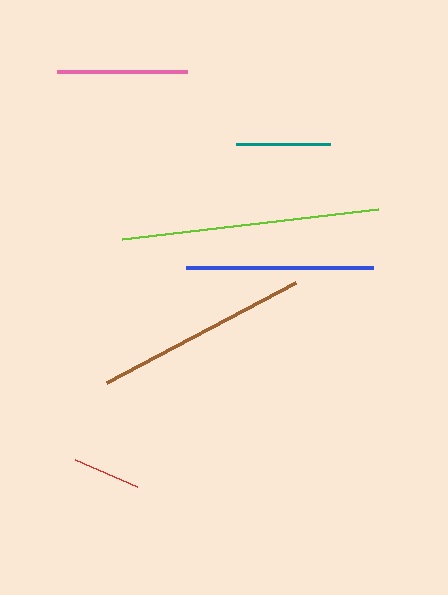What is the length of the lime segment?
The lime segment is approximately 258 pixels long.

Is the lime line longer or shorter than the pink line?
The lime line is longer than the pink line.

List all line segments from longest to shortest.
From longest to shortest: lime, brown, blue, pink, teal, red.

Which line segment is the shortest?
The red line is the shortest at approximately 68 pixels.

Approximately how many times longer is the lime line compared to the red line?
The lime line is approximately 3.8 times the length of the red line.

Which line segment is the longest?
The lime line is the longest at approximately 258 pixels.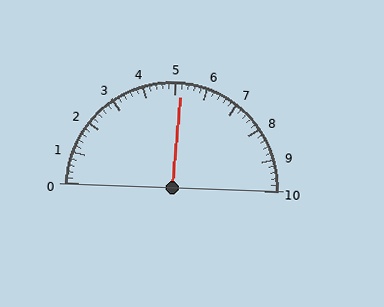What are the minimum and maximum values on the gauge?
The gauge ranges from 0 to 10.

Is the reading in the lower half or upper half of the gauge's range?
The reading is in the upper half of the range (0 to 10).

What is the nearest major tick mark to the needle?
The nearest major tick mark is 5.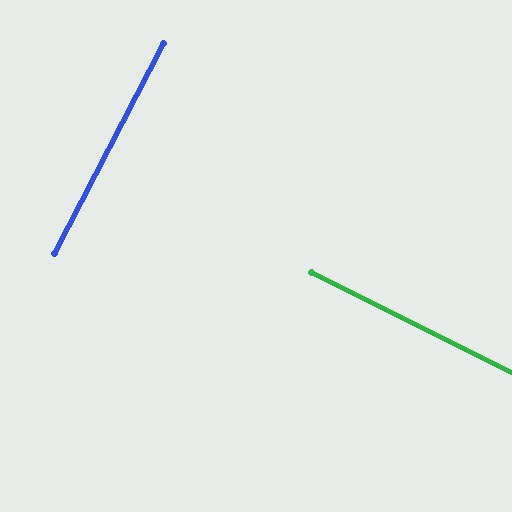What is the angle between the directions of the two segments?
Approximately 89 degrees.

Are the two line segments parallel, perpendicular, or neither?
Perpendicular — they meet at approximately 89°.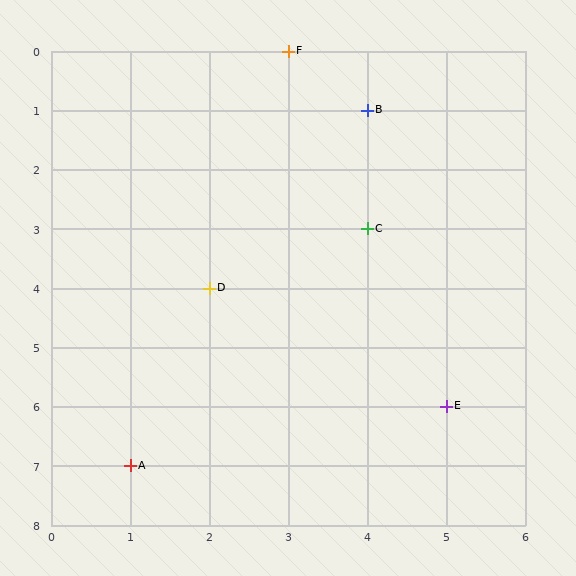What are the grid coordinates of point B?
Point B is at grid coordinates (4, 1).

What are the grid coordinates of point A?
Point A is at grid coordinates (1, 7).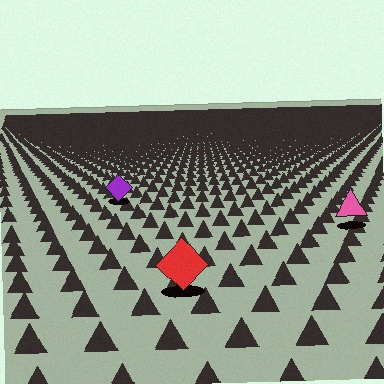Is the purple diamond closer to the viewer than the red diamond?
No. The red diamond is closer — you can tell from the texture gradient: the ground texture is coarser near it.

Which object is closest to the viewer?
The red diamond is closest. The texture marks near it are larger and more spread out.